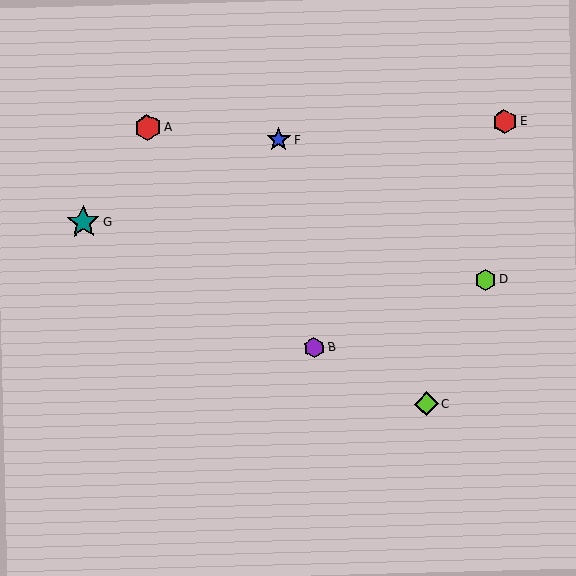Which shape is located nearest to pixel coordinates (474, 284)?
The lime hexagon (labeled D) at (485, 280) is nearest to that location.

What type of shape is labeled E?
Shape E is a red hexagon.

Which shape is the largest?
The teal star (labeled G) is the largest.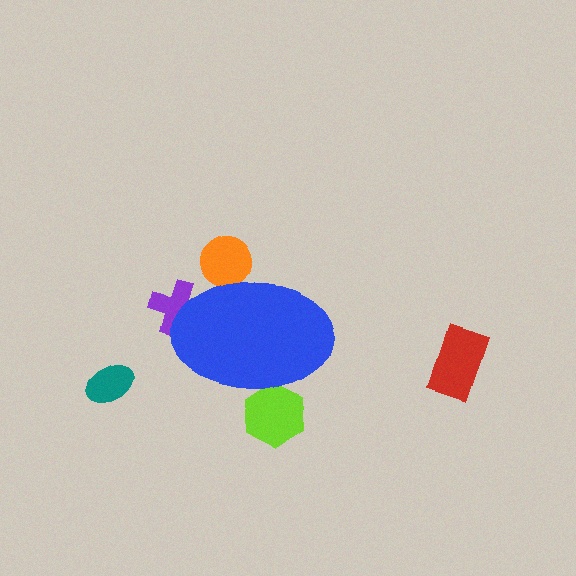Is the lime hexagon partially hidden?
Yes, the lime hexagon is partially hidden behind the blue ellipse.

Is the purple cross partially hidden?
Yes, the purple cross is partially hidden behind the blue ellipse.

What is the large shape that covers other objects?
A blue ellipse.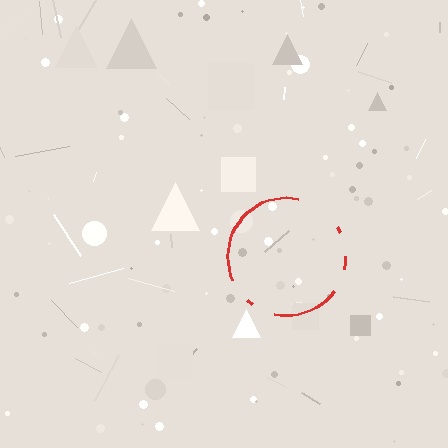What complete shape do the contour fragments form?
The contour fragments form a circle.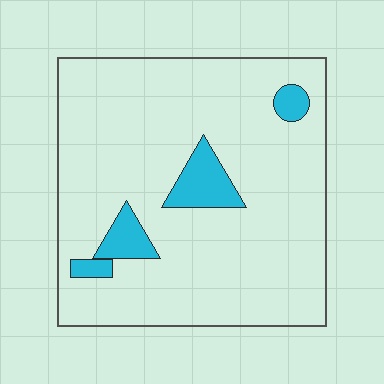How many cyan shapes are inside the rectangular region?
4.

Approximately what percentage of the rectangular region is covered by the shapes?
Approximately 10%.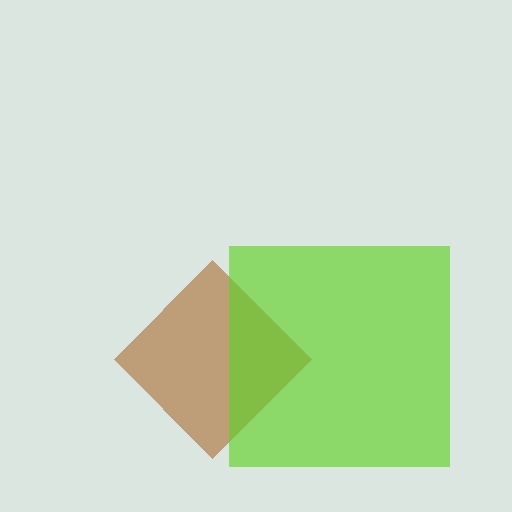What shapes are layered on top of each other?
The layered shapes are: a brown diamond, a lime square.